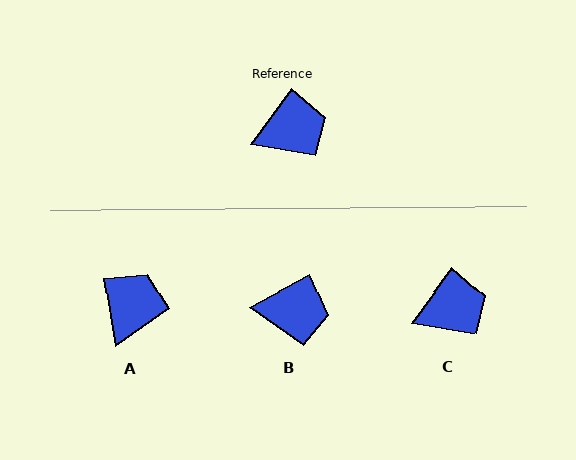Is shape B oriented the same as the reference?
No, it is off by about 26 degrees.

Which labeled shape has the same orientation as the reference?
C.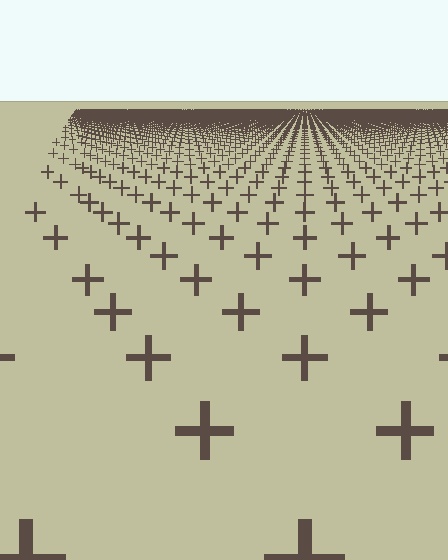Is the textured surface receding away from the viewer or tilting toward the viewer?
The surface is receding away from the viewer. Texture elements get smaller and denser toward the top.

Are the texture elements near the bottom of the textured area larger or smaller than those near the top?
Larger. Near the bottom, elements are closer to the viewer and appear at a bigger on-screen size.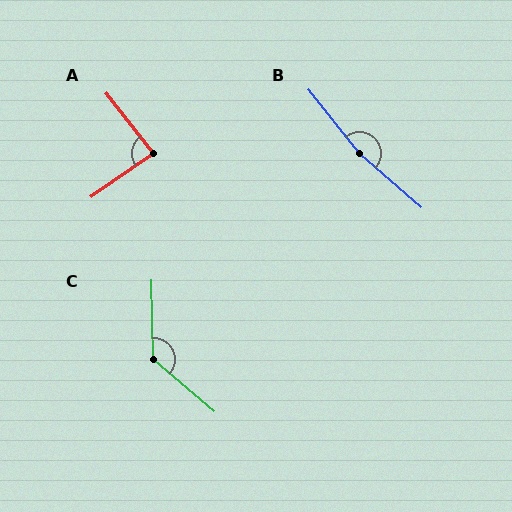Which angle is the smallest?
A, at approximately 86 degrees.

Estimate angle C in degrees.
Approximately 132 degrees.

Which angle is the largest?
B, at approximately 170 degrees.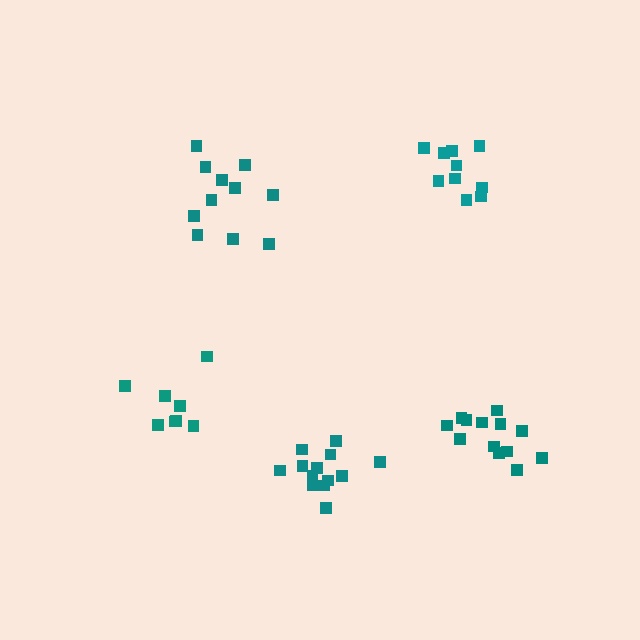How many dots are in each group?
Group 1: 11 dots, Group 2: 8 dots, Group 3: 10 dots, Group 4: 13 dots, Group 5: 13 dots (55 total).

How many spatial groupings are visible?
There are 5 spatial groupings.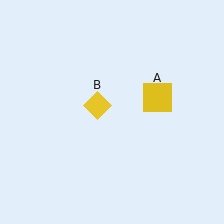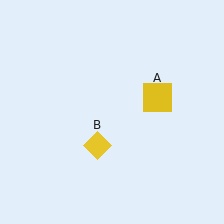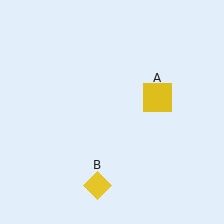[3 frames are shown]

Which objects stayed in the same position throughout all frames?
Yellow square (object A) remained stationary.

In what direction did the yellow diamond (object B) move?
The yellow diamond (object B) moved down.